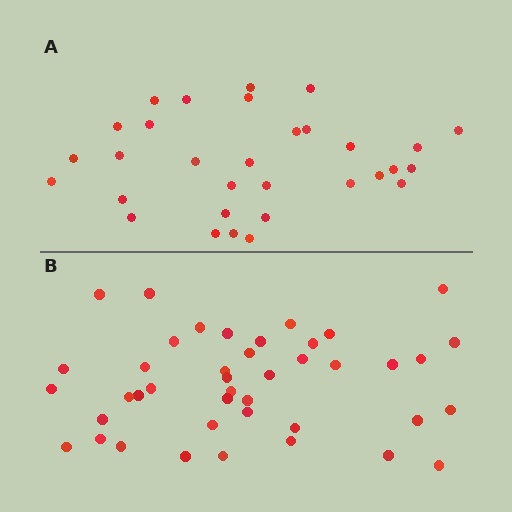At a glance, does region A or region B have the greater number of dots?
Region B (the bottom region) has more dots.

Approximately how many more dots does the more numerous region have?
Region B has roughly 12 or so more dots than region A.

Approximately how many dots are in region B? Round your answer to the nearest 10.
About 40 dots. (The exact count is 42, which rounds to 40.)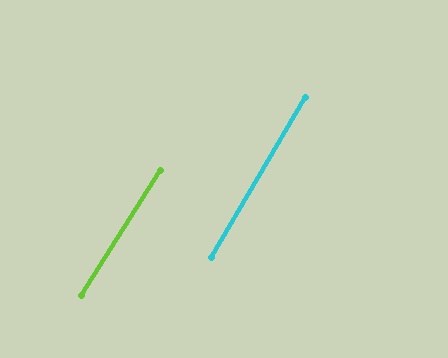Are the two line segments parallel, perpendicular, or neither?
Parallel — their directions differ by only 1.8°.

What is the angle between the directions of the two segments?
Approximately 2 degrees.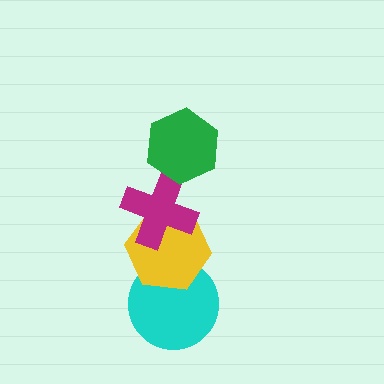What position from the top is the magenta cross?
The magenta cross is 2nd from the top.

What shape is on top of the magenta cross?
The green hexagon is on top of the magenta cross.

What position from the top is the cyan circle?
The cyan circle is 4th from the top.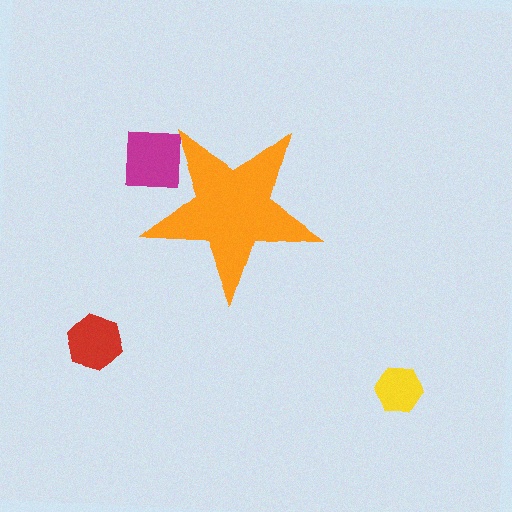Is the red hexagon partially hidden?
No, the red hexagon is fully visible.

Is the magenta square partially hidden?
Yes, the magenta square is partially hidden behind the orange star.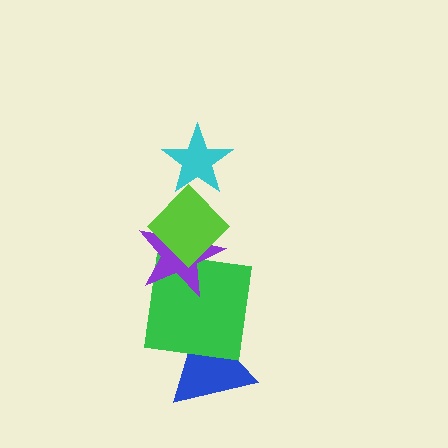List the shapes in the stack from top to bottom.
From top to bottom: the cyan star, the lime diamond, the purple star, the green square, the blue triangle.